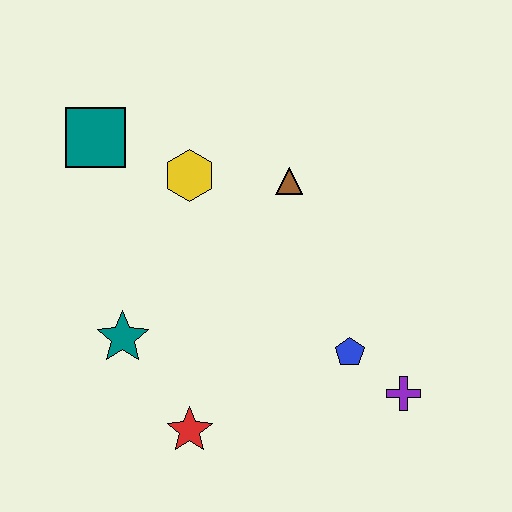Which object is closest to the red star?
The teal star is closest to the red star.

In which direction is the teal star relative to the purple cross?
The teal star is to the left of the purple cross.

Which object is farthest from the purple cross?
The teal square is farthest from the purple cross.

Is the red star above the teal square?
No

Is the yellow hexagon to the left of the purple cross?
Yes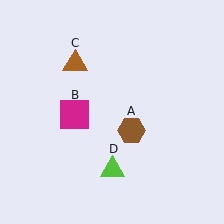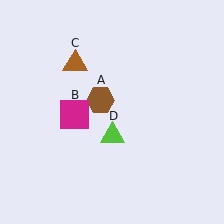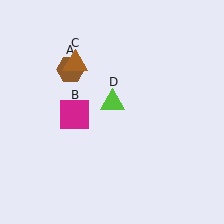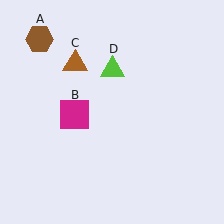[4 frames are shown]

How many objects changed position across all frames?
2 objects changed position: brown hexagon (object A), lime triangle (object D).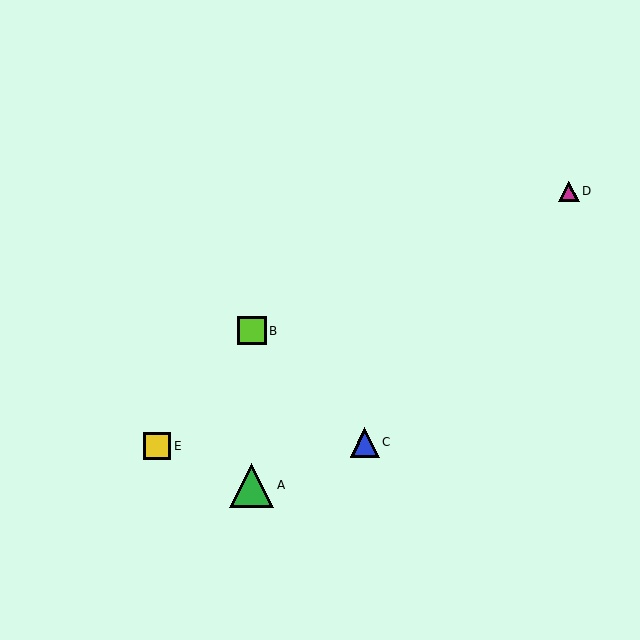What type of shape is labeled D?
Shape D is a magenta triangle.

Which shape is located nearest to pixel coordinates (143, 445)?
The yellow square (labeled E) at (157, 446) is nearest to that location.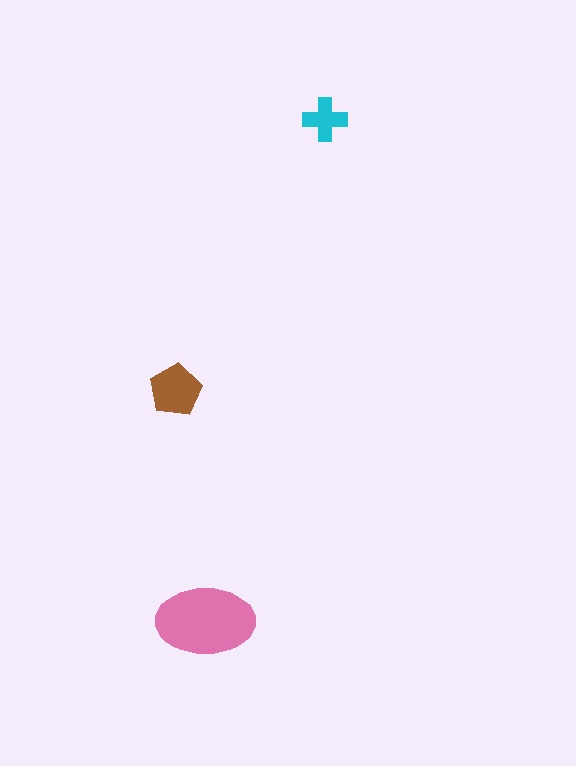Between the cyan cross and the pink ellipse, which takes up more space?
The pink ellipse.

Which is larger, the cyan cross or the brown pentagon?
The brown pentagon.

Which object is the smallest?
The cyan cross.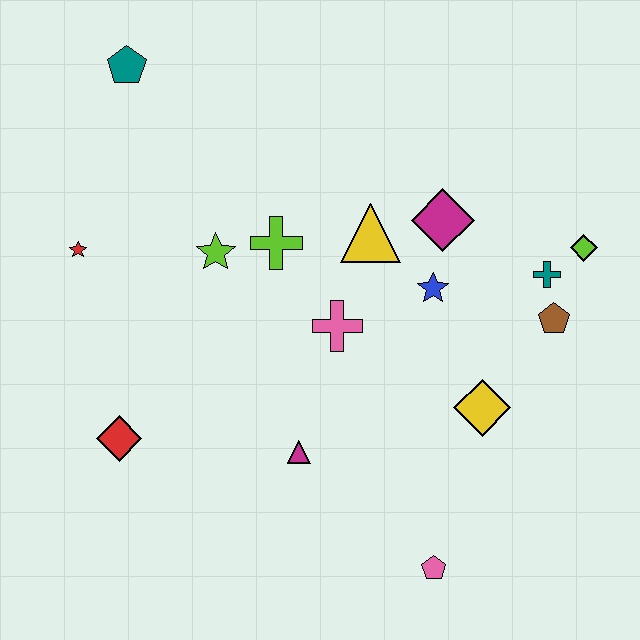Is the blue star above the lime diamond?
No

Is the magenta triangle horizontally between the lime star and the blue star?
Yes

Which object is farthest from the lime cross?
The pink pentagon is farthest from the lime cross.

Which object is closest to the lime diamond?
The teal cross is closest to the lime diamond.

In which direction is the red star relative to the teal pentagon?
The red star is below the teal pentagon.